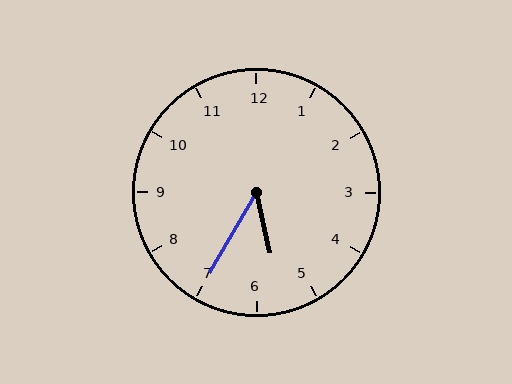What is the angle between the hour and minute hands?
Approximately 42 degrees.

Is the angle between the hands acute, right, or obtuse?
It is acute.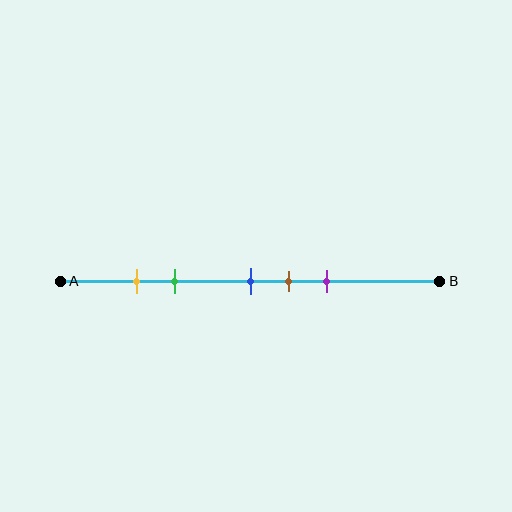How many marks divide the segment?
There are 5 marks dividing the segment.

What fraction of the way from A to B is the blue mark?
The blue mark is approximately 50% (0.5) of the way from A to B.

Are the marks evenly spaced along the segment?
No, the marks are not evenly spaced.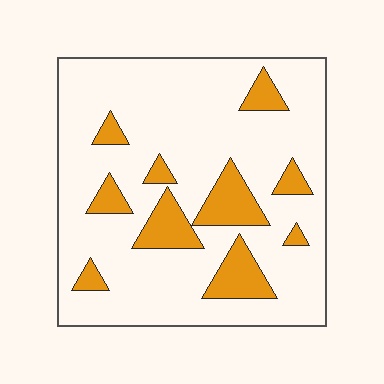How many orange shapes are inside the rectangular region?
10.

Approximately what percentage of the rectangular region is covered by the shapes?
Approximately 20%.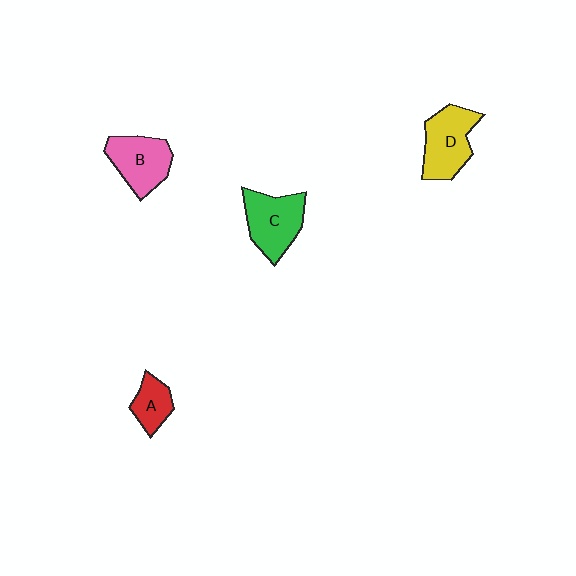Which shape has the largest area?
Shape C (green).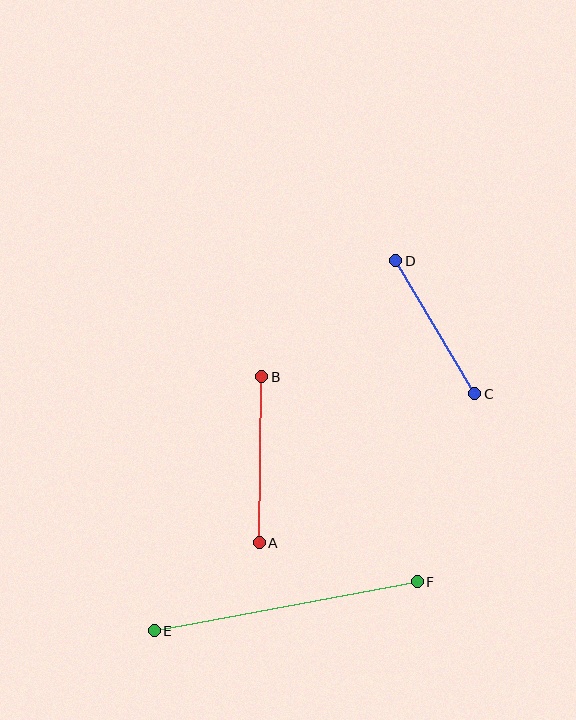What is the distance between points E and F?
The distance is approximately 267 pixels.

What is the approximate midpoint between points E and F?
The midpoint is at approximately (286, 606) pixels.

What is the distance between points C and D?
The distance is approximately 155 pixels.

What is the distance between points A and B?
The distance is approximately 166 pixels.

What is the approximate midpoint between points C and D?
The midpoint is at approximately (435, 327) pixels.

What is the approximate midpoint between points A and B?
The midpoint is at approximately (260, 460) pixels.